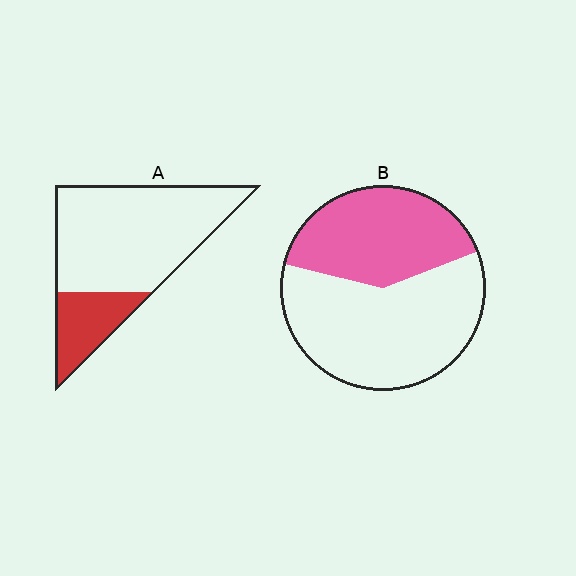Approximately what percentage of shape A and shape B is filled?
A is approximately 25% and B is approximately 40%.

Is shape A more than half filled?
No.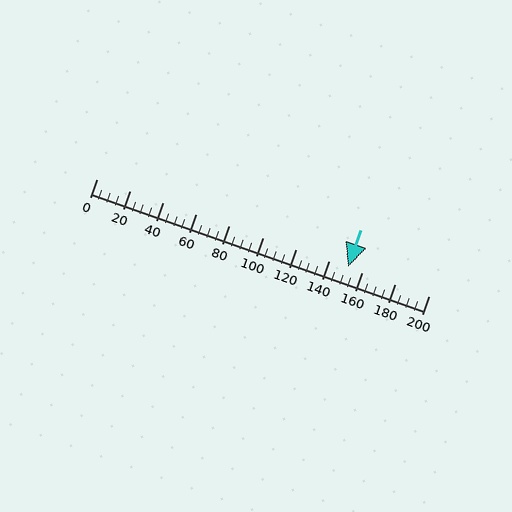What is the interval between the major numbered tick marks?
The major tick marks are spaced 20 units apart.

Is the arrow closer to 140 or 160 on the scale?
The arrow is closer to 160.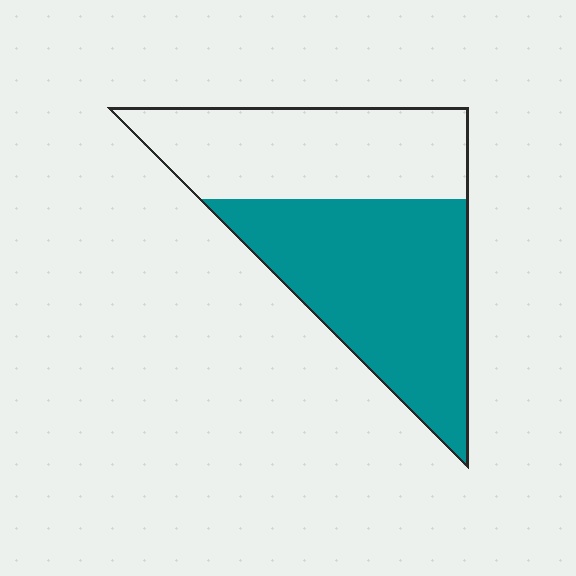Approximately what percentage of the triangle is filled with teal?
Approximately 55%.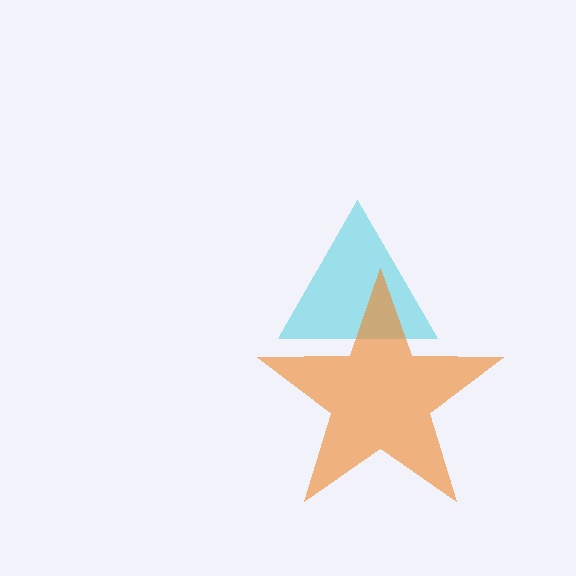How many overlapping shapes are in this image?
There are 2 overlapping shapes in the image.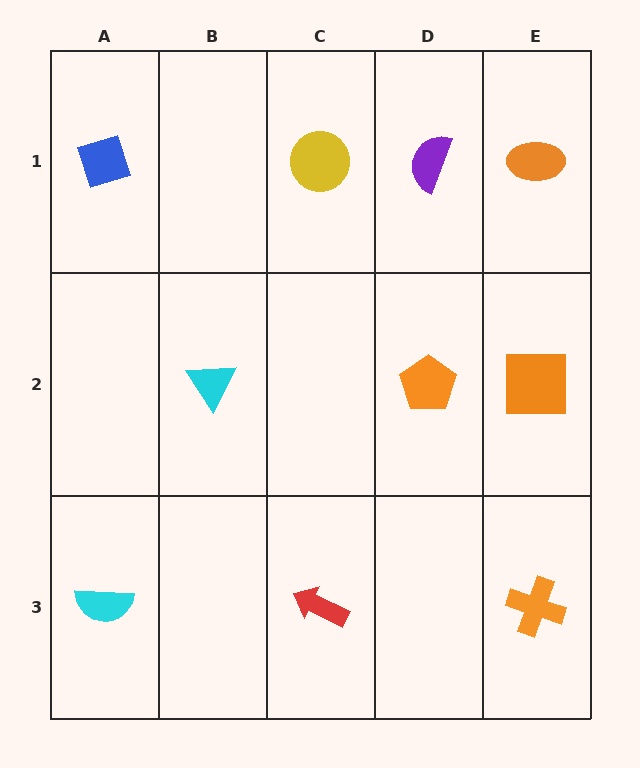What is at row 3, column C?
A red arrow.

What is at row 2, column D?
An orange pentagon.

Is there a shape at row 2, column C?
No, that cell is empty.